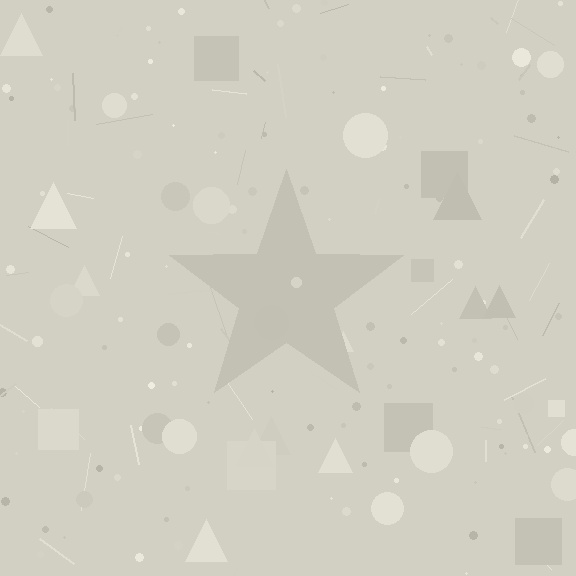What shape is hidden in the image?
A star is hidden in the image.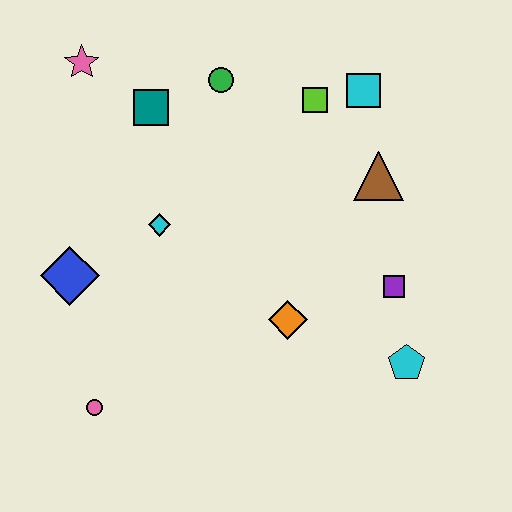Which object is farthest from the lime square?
The pink circle is farthest from the lime square.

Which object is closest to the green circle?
The teal square is closest to the green circle.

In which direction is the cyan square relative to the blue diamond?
The cyan square is to the right of the blue diamond.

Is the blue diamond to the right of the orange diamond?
No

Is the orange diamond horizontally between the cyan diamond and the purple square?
Yes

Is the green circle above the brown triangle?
Yes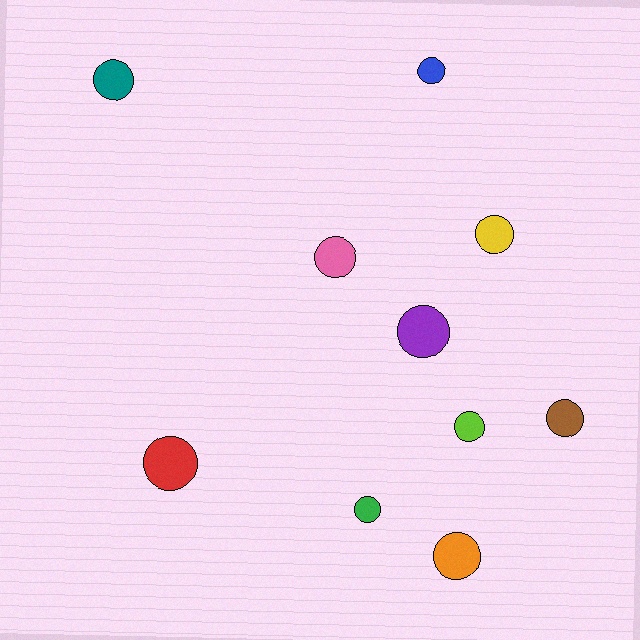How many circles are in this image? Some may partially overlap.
There are 10 circles.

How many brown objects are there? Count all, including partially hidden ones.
There is 1 brown object.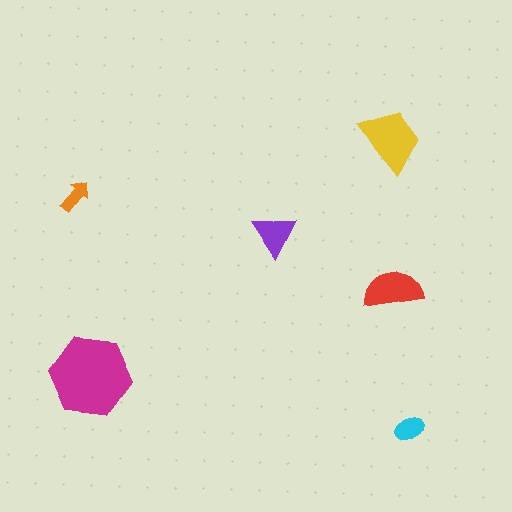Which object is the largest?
The magenta hexagon.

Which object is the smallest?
The orange arrow.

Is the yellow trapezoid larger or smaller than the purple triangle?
Larger.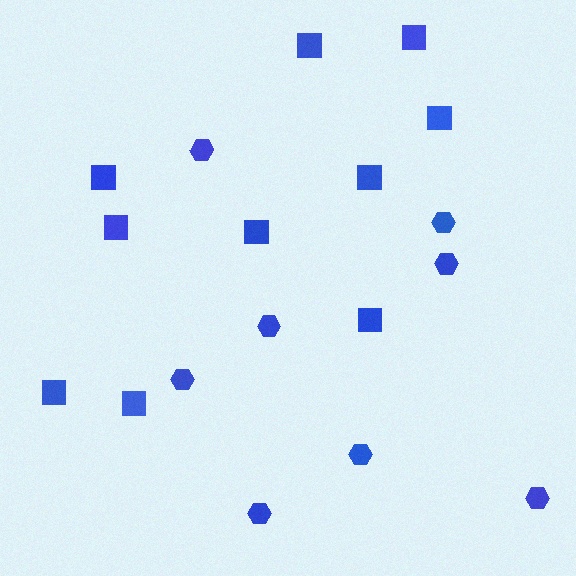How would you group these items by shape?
There are 2 groups: one group of squares (10) and one group of hexagons (8).